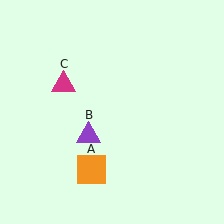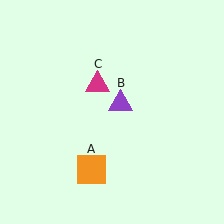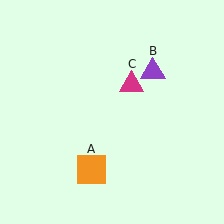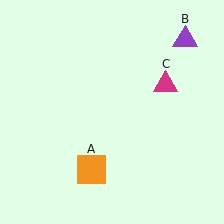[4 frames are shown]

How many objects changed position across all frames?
2 objects changed position: purple triangle (object B), magenta triangle (object C).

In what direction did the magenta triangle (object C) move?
The magenta triangle (object C) moved right.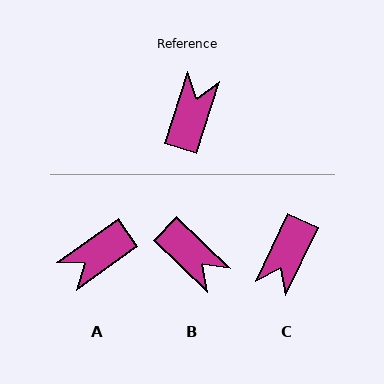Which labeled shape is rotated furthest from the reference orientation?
C, about 173 degrees away.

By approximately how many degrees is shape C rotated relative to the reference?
Approximately 173 degrees counter-clockwise.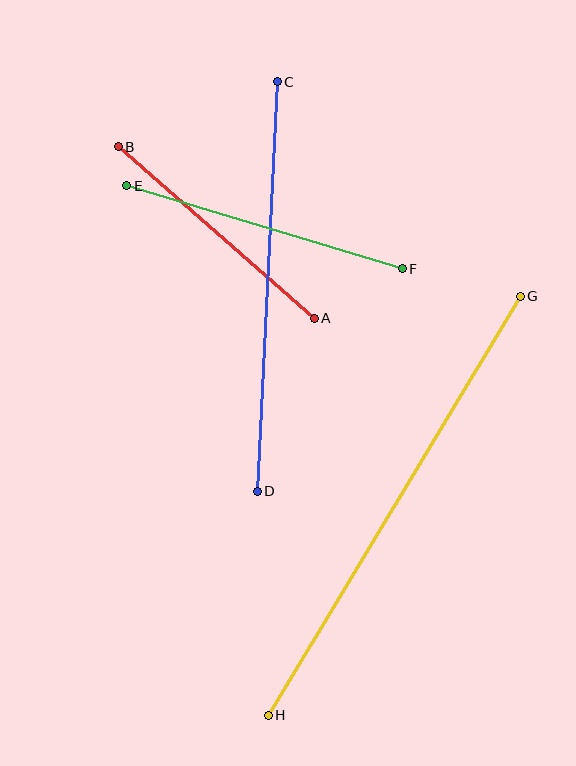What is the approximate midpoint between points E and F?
The midpoint is at approximately (264, 227) pixels.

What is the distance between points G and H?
The distance is approximately 489 pixels.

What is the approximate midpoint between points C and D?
The midpoint is at approximately (267, 286) pixels.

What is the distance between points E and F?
The distance is approximately 287 pixels.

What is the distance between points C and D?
The distance is approximately 410 pixels.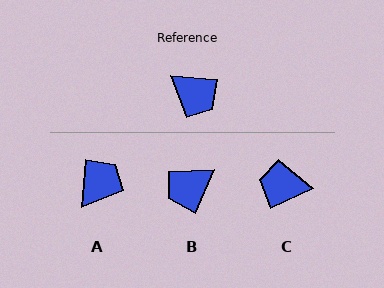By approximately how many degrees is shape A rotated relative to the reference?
Approximately 91 degrees counter-clockwise.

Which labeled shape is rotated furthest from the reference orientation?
C, about 150 degrees away.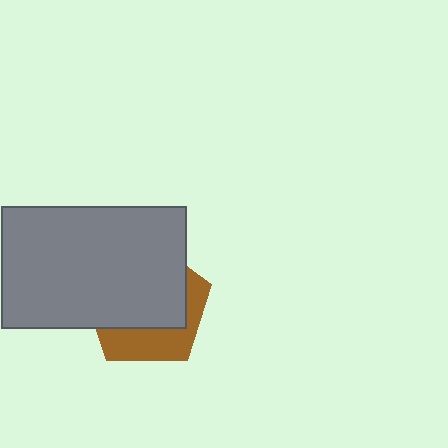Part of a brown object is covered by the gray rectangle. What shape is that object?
It is a pentagon.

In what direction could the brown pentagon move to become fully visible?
The brown pentagon could move toward the lower-right. That would shift it out from behind the gray rectangle entirely.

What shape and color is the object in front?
The object in front is a gray rectangle.